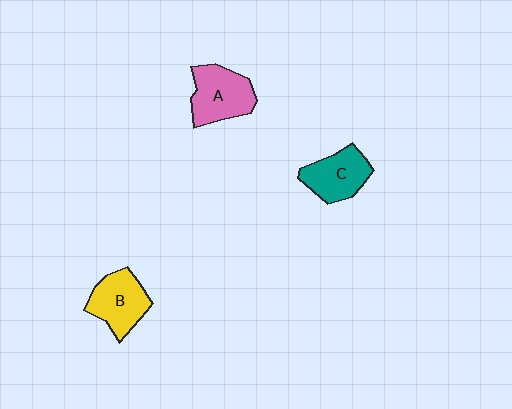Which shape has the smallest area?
Shape C (teal).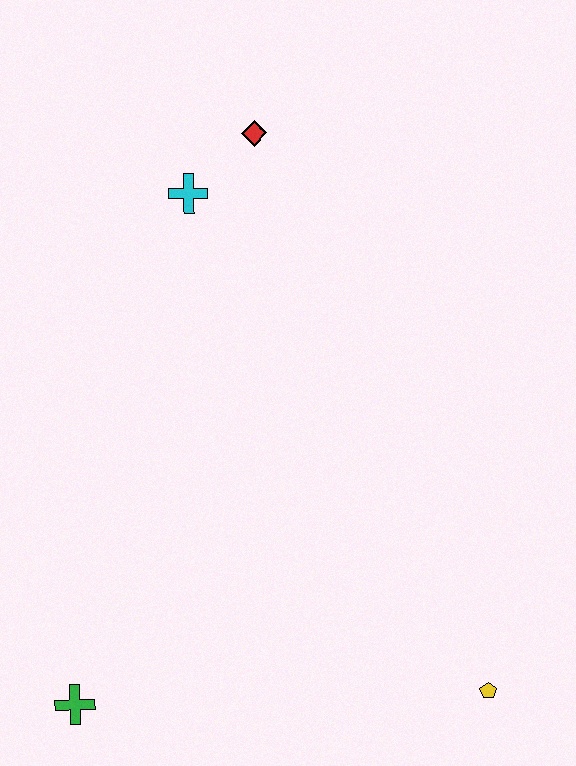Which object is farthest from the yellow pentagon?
The red diamond is farthest from the yellow pentagon.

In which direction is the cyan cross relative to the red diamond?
The cyan cross is to the left of the red diamond.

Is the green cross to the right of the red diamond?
No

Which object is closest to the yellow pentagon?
The green cross is closest to the yellow pentagon.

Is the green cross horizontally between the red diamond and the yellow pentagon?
No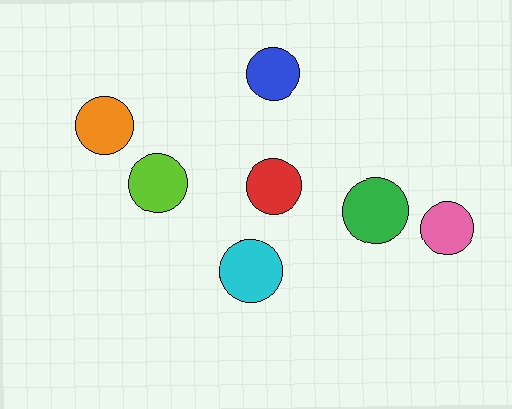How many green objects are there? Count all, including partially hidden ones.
There is 1 green object.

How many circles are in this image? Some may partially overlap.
There are 7 circles.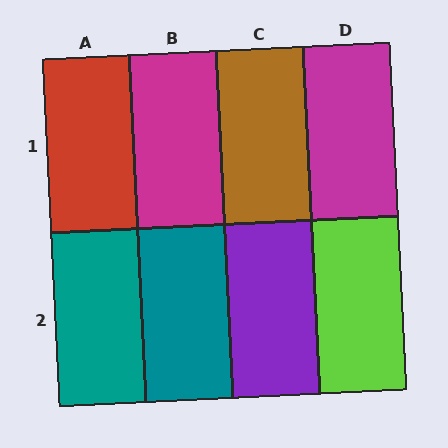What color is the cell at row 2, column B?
Teal.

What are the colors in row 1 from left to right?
Red, magenta, brown, magenta.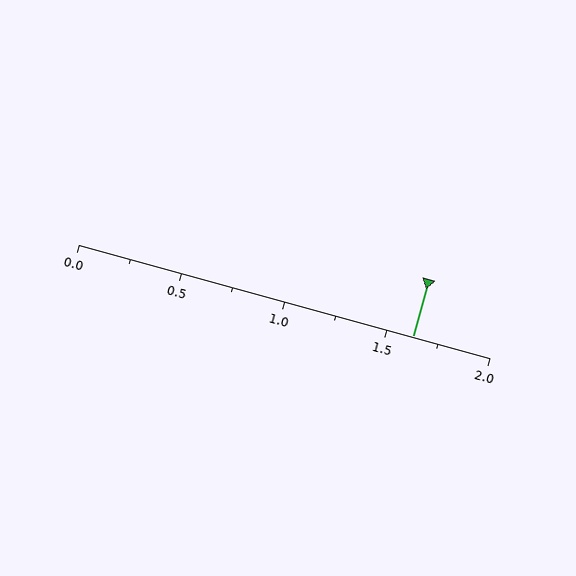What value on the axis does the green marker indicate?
The marker indicates approximately 1.62.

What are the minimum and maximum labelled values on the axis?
The axis runs from 0.0 to 2.0.